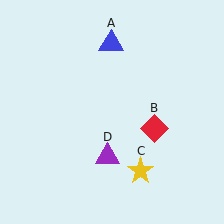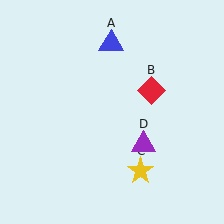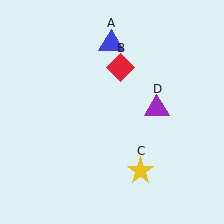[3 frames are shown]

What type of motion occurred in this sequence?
The red diamond (object B), purple triangle (object D) rotated counterclockwise around the center of the scene.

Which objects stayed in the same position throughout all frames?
Blue triangle (object A) and yellow star (object C) remained stationary.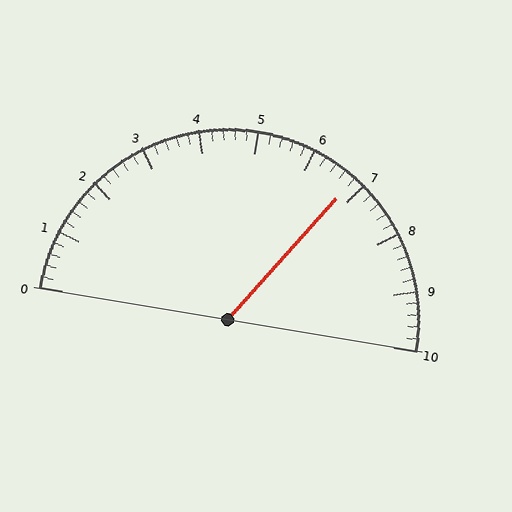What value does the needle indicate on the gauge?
The needle indicates approximately 6.8.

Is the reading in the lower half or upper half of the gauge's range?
The reading is in the upper half of the range (0 to 10).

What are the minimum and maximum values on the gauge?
The gauge ranges from 0 to 10.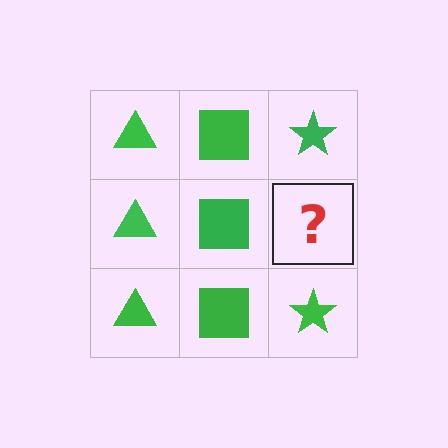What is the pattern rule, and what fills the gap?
The rule is that each column has a consistent shape. The gap should be filled with a green star.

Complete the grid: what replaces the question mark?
The question mark should be replaced with a green star.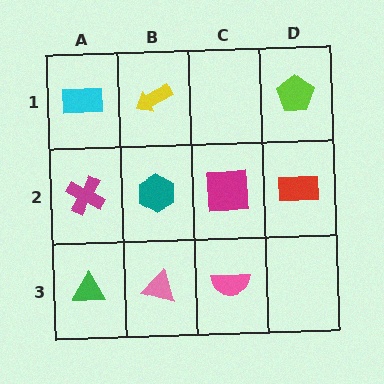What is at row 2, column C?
A magenta square.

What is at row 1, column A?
A cyan rectangle.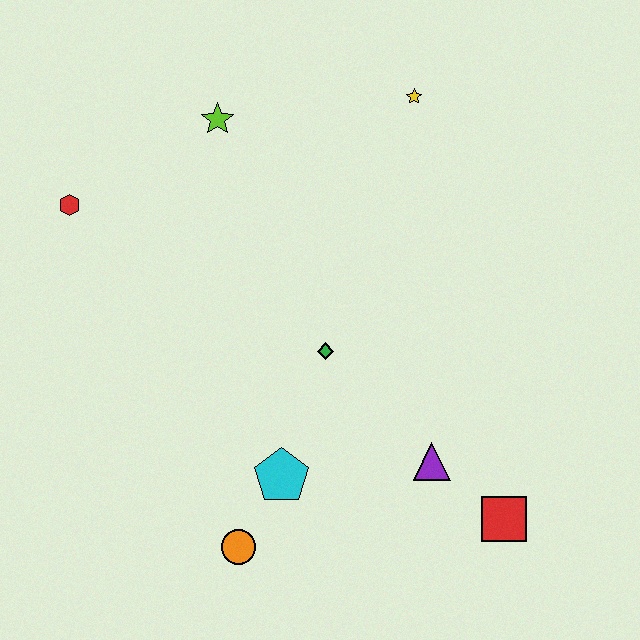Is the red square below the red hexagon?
Yes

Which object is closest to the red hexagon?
The lime star is closest to the red hexagon.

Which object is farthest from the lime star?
The red square is farthest from the lime star.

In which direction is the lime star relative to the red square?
The lime star is above the red square.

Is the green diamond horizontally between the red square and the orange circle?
Yes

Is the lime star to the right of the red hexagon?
Yes